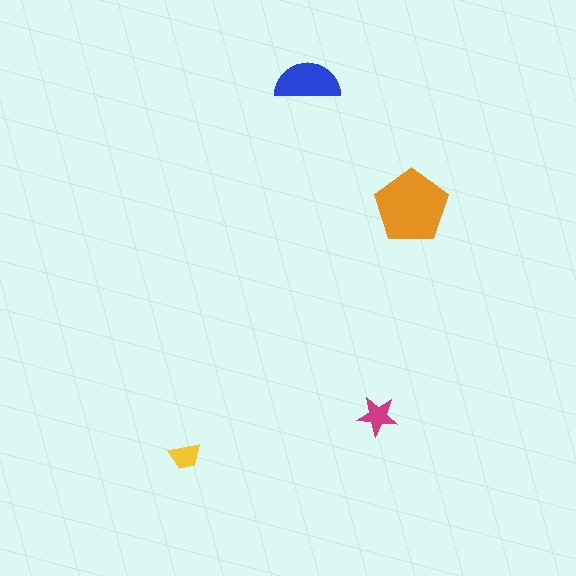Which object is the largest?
The orange pentagon.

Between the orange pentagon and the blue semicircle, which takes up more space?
The orange pentagon.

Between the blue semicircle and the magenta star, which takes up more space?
The blue semicircle.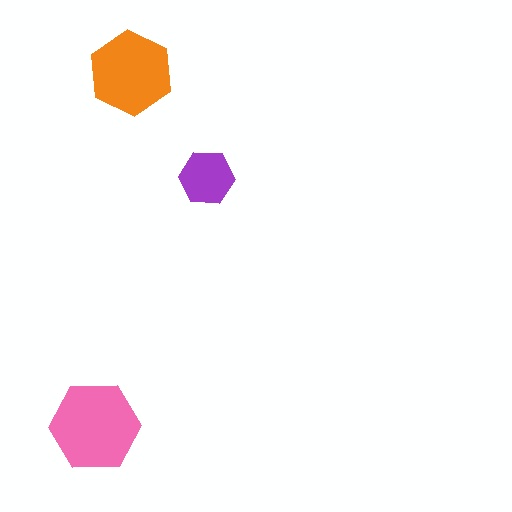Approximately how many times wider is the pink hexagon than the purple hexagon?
About 1.5 times wider.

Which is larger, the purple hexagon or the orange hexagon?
The orange one.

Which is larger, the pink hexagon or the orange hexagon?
The pink one.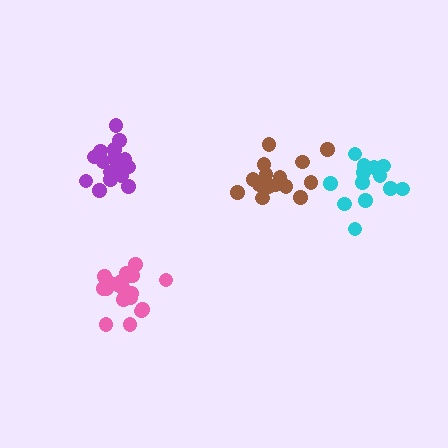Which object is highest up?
The purple cluster is topmost.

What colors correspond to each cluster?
The clusters are colored: pink, brown, cyan, purple.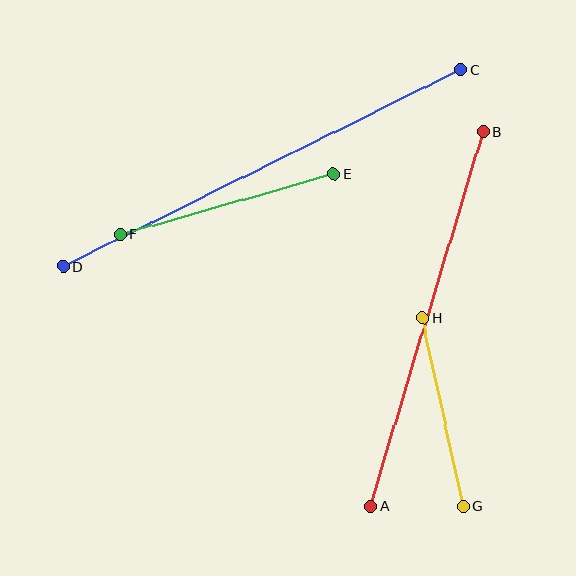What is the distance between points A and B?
The distance is approximately 391 pixels.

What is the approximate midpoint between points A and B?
The midpoint is at approximately (427, 319) pixels.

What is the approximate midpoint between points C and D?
The midpoint is at approximately (262, 168) pixels.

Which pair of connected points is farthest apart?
Points C and D are farthest apart.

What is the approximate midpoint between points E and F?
The midpoint is at approximately (227, 204) pixels.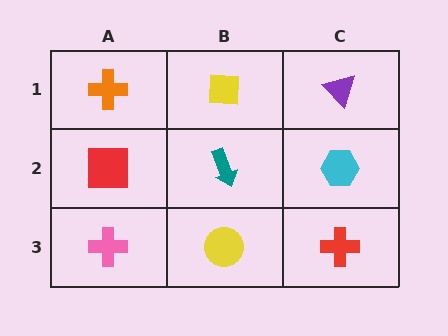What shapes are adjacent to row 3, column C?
A cyan hexagon (row 2, column C), a yellow circle (row 3, column B).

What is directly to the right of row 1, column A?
A yellow square.